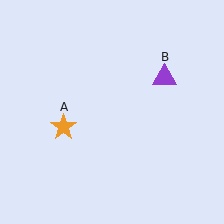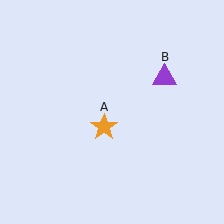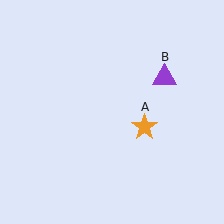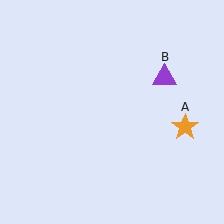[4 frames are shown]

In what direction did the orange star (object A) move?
The orange star (object A) moved right.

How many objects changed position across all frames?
1 object changed position: orange star (object A).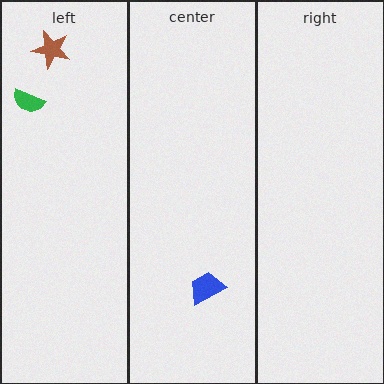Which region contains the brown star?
The left region.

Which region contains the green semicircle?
The left region.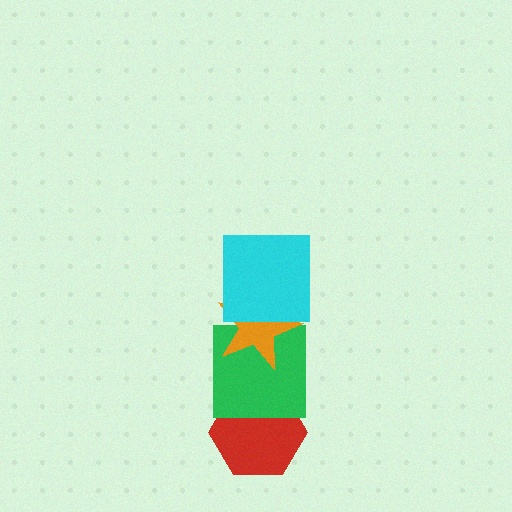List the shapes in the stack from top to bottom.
From top to bottom: the cyan square, the orange star, the green square, the red hexagon.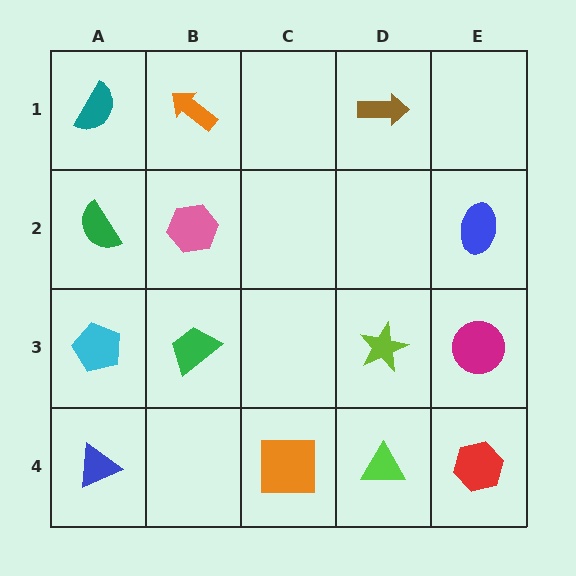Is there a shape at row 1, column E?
No, that cell is empty.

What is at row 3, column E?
A magenta circle.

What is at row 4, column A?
A blue triangle.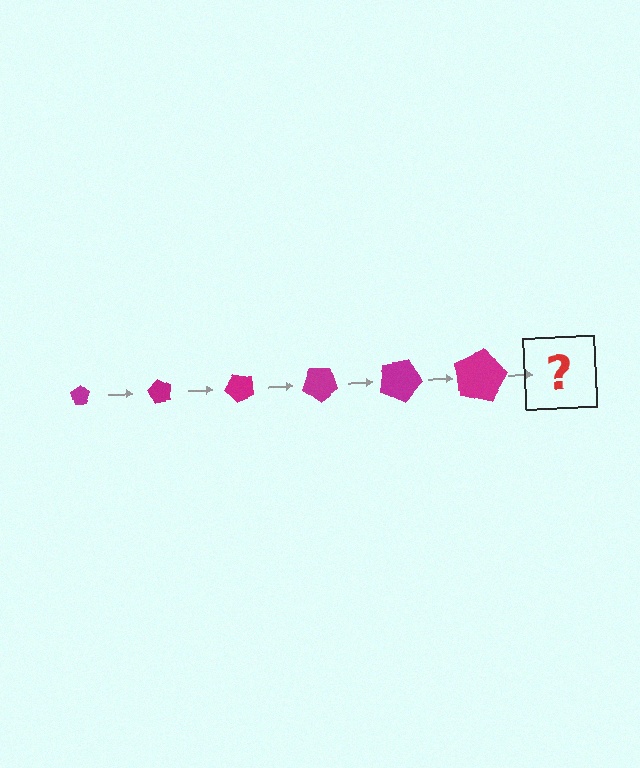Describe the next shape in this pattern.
It should be a pentagon, larger than the previous one and rotated 360 degrees from the start.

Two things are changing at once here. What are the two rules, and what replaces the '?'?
The two rules are that the pentagon grows larger each step and it rotates 60 degrees each step. The '?' should be a pentagon, larger than the previous one and rotated 360 degrees from the start.